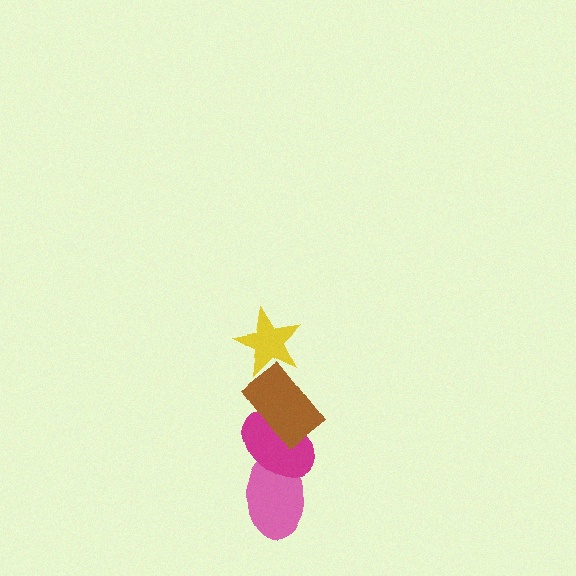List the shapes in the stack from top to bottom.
From top to bottom: the yellow star, the brown rectangle, the magenta ellipse, the pink ellipse.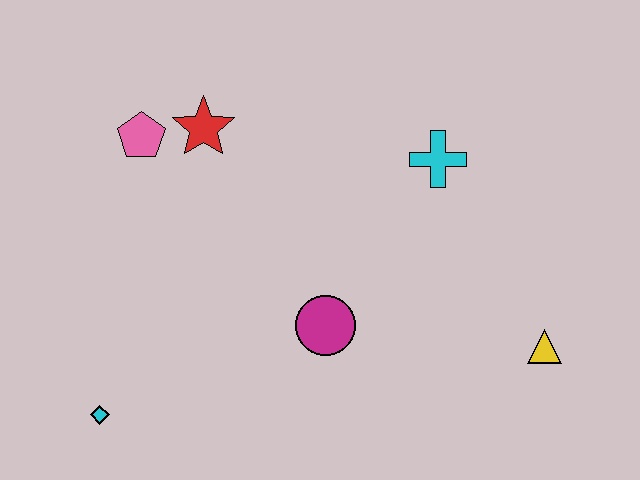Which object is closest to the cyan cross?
The magenta circle is closest to the cyan cross.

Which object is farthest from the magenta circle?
The pink pentagon is farthest from the magenta circle.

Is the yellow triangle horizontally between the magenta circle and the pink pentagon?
No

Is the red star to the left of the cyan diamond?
No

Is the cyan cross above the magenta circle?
Yes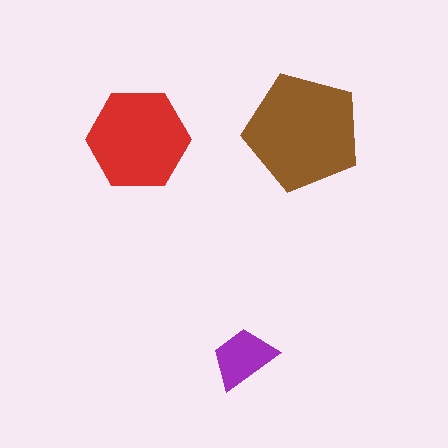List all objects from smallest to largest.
The purple trapezoid, the red hexagon, the brown pentagon.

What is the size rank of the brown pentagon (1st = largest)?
1st.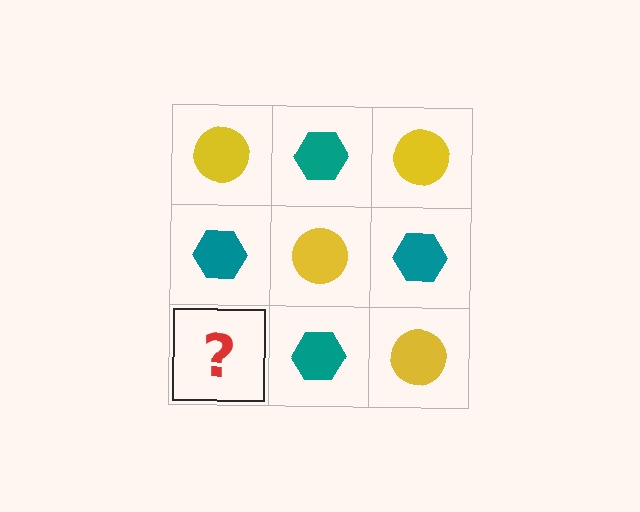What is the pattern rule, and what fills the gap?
The rule is that it alternates yellow circle and teal hexagon in a checkerboard pattern. The gap should be filled with a yellow circle.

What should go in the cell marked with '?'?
The missing cell should contain a yellow circle.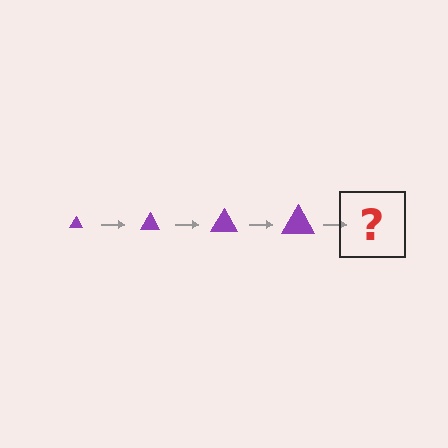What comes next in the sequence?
The next element should be a purple triangle, larger than the previous one.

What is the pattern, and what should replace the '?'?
The pattern is that the triangle gets progressively larger each step. The '?' should be a purple triangle, larger than the previous one.